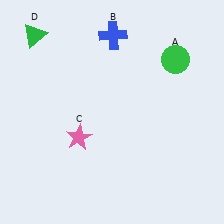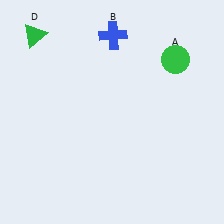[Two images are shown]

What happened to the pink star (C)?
The pink star (C) was removed in Image 2. It was in the bottom-left area of Image 1.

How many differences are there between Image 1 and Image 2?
There is 1 difference between the two images.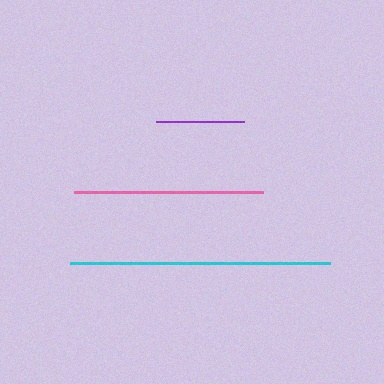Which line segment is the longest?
The cyan line is the longest at approximately 261 pixels.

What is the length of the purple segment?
The purple segment is approximately 88 pixels long.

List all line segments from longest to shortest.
From longest to shortest: cyan, pink, purple.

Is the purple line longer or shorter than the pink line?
The pink line is longer than the purple line.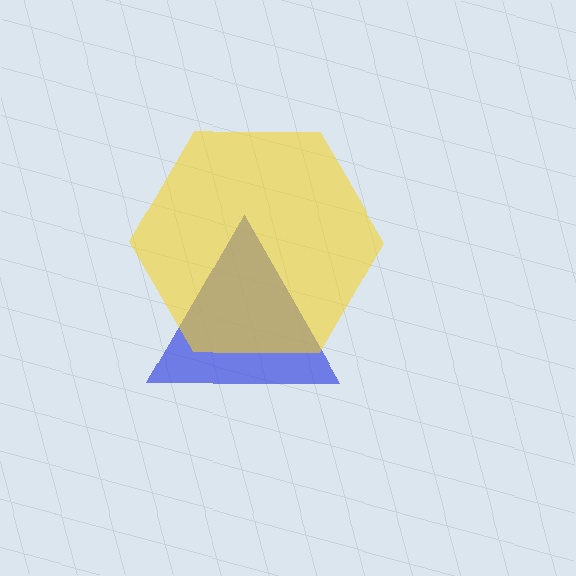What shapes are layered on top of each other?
The layered shapes are: a blue triangle, a yellow hexagon.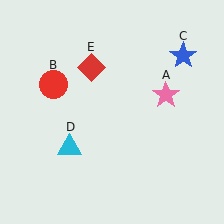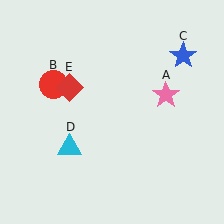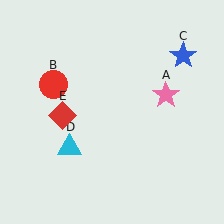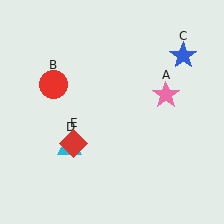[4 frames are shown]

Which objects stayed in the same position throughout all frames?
Pink star (object A) and red circle (object B) and blue star (object C) and cyan triangle (object D) remained stationary.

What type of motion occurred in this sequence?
The red diamond (object E) rotated counterclockwise around the center of the scene.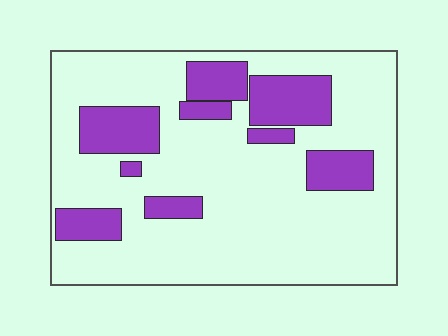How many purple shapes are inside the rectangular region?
9.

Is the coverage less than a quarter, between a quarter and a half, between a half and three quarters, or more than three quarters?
Less than a quarter.